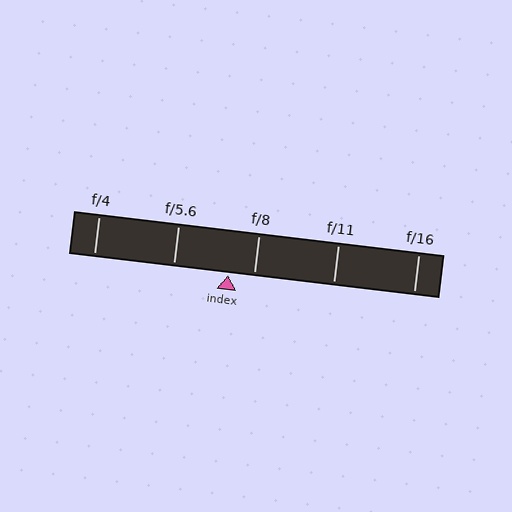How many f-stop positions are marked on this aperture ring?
There are 5 f-stop positions marked.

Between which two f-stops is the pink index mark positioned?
The index mark is between f/5.6 and f/8.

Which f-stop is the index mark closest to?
The index mark is closest to f/8.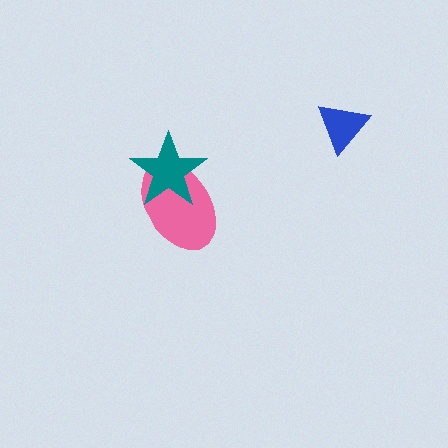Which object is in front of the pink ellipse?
The teal star is in front of the pink ellipse.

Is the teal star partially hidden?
No, no other shape covers it.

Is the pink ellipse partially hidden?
Yes, it is partially covered by another shape.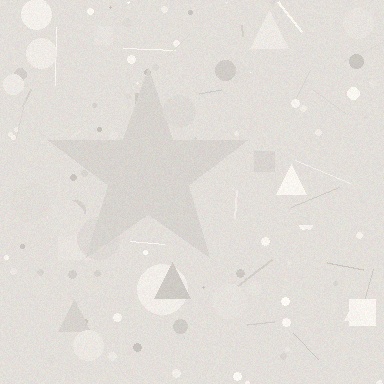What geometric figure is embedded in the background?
A star is embedded in the background.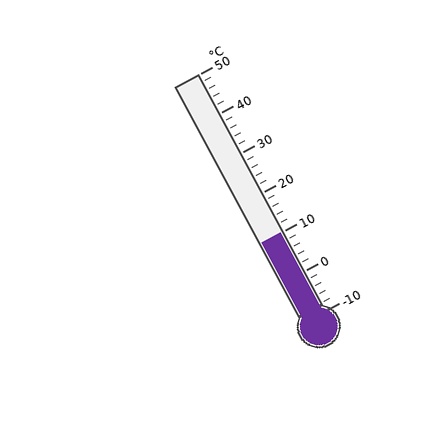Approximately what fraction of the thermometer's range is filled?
The thermometer is filled to approximately 35% of its range.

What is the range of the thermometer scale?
The thermometer scale ranges from -10°C to 50°C.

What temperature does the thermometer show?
The thermometer shows approximately 10°C.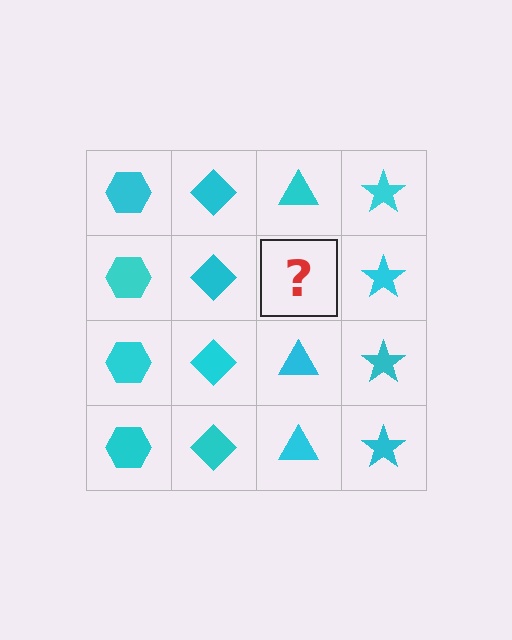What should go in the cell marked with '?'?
The missing cell should contain a cyan triangle.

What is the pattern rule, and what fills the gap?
The rule is that each column has a consistent shape. The gap should be filled with a cyan triangle.